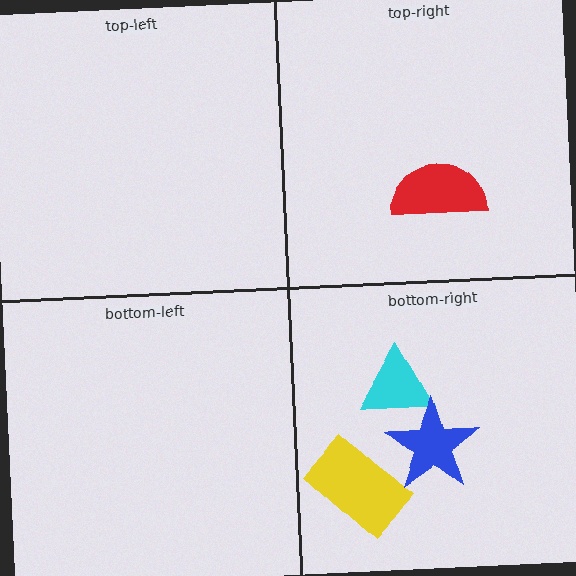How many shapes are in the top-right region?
1.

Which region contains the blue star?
The bottom-right region.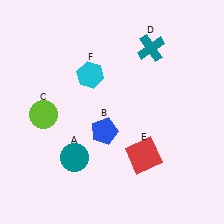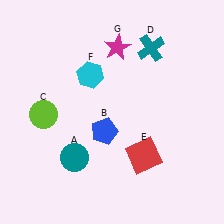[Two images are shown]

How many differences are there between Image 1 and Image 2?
There is 1 difference between the two images.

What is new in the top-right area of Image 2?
A magenta star (G) was added in the top-right area of Image 2.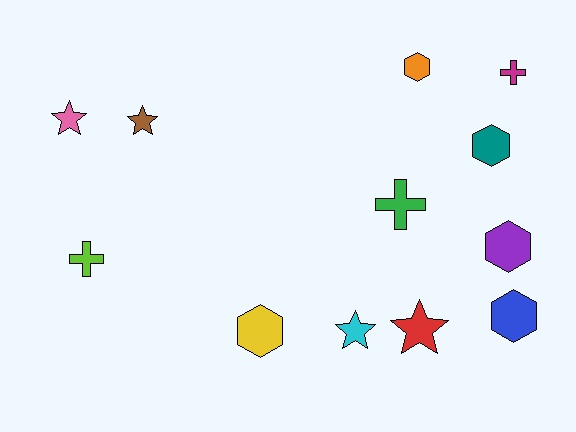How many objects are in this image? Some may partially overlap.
There are 12 objects.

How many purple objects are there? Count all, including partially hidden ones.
There is 1 purple object.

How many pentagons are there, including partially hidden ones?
There are no pentagons.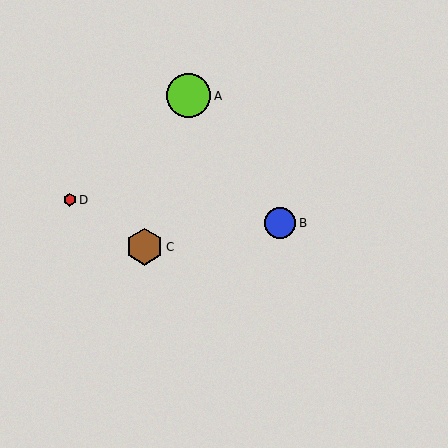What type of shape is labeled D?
Shape D is a red hexagon.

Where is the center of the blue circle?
The center of the blue circle is at (280, 223).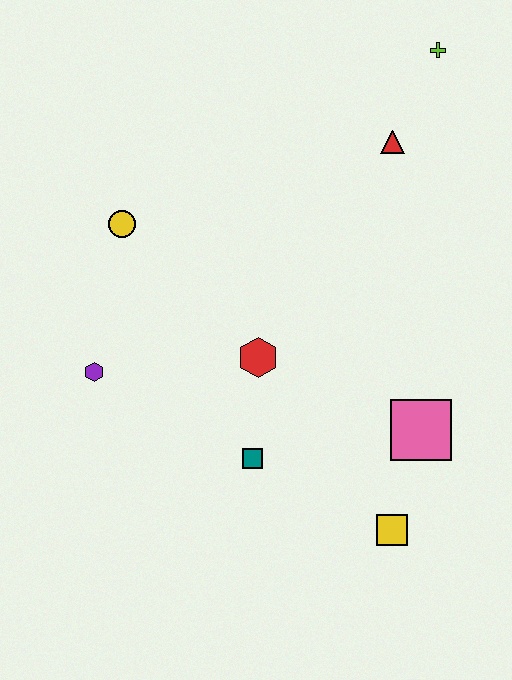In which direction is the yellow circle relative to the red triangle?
The yellow circle is to the left of the red triangle.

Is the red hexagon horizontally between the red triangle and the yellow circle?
Yes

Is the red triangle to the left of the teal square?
No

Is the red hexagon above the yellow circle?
No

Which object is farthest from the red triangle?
The yellow square is farthest from the red triangle.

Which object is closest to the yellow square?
The pink square is closest to the yellow square.